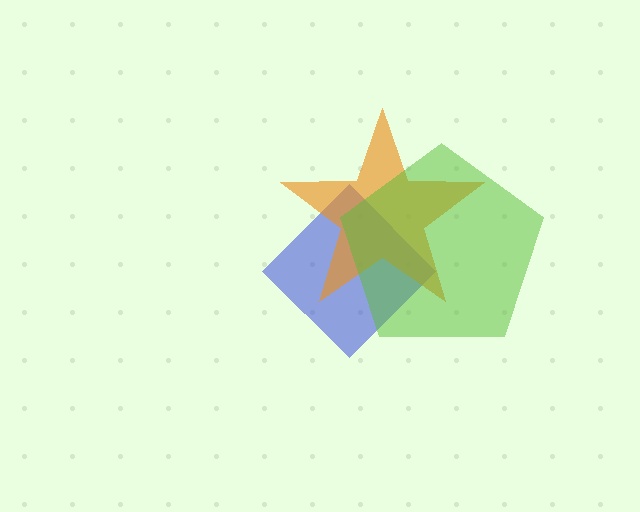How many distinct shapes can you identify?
There are 3 distinct shapes: a blue diamond, an orange star, a lime pentagon.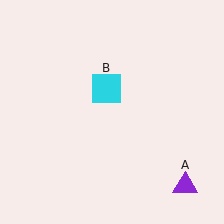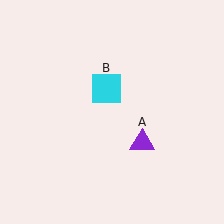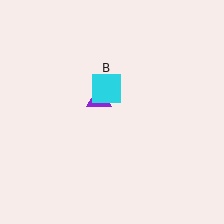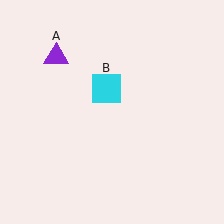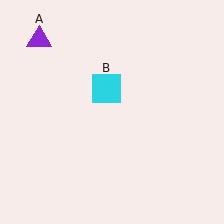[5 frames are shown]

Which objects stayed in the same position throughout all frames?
Cyan square (object B) remained stationary.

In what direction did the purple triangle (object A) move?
The purple triangle (object A) moved up and to the left.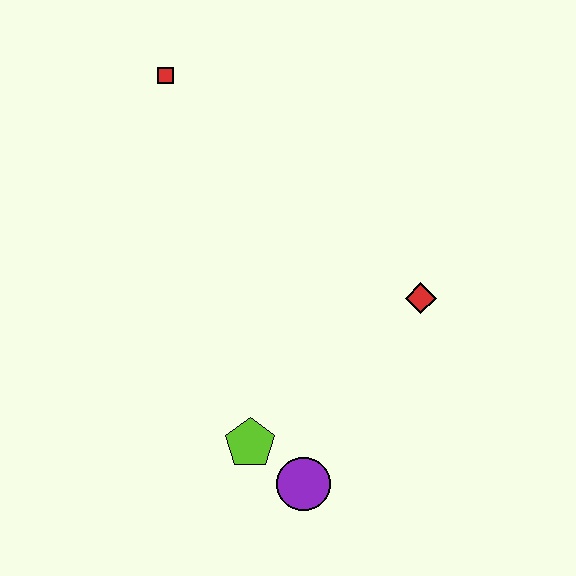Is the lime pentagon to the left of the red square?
No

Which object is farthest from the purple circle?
The red square is farthest from the purple circle.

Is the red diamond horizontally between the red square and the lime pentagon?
No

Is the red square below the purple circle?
No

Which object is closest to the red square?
The red diamond is closest to the red square.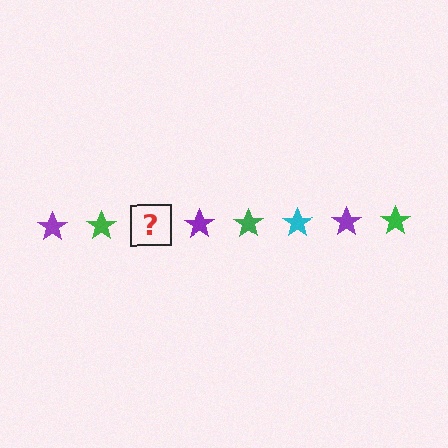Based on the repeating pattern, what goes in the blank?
The blank should be a cyan star.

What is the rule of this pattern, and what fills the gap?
The rule is that the pattern cycles through purple, green, cyan stars. The gap should be filled with a cyan star.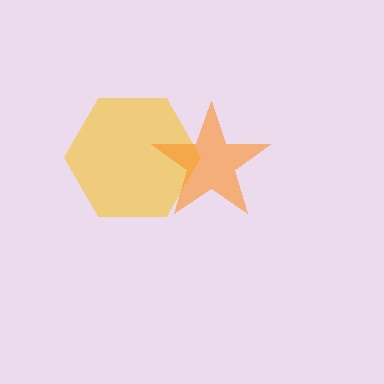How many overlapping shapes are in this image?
There are 2 overlapping shapes in the image.